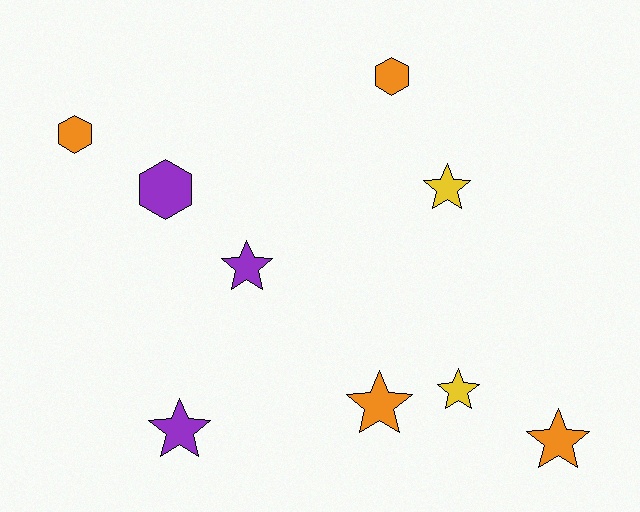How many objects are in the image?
There are 9 objects.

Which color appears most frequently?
Orange, with 4 objects.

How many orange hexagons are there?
There are 2 orange hexagons.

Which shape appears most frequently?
Star, with 6 objects.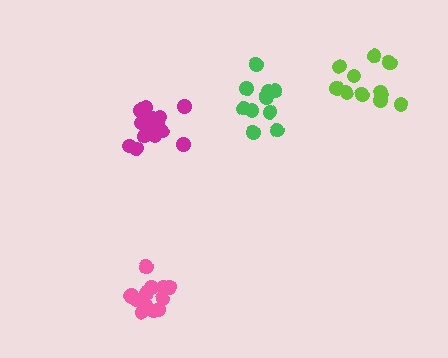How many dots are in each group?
Group 1: 10 dots, Group 2: 15 dots, Group 3: 12 dots, Group 4: 14 dots (51 total).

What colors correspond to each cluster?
The clusters are colored: green, magenta, lime, pink.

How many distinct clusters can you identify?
There are 4 distinct clusters.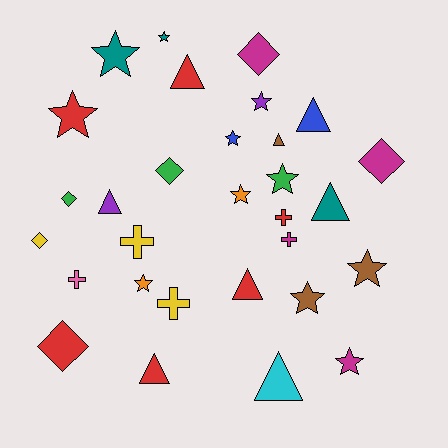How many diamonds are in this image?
There are 6 diamonds.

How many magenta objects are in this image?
There are 4 magenta objects.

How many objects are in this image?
There are 30 objects.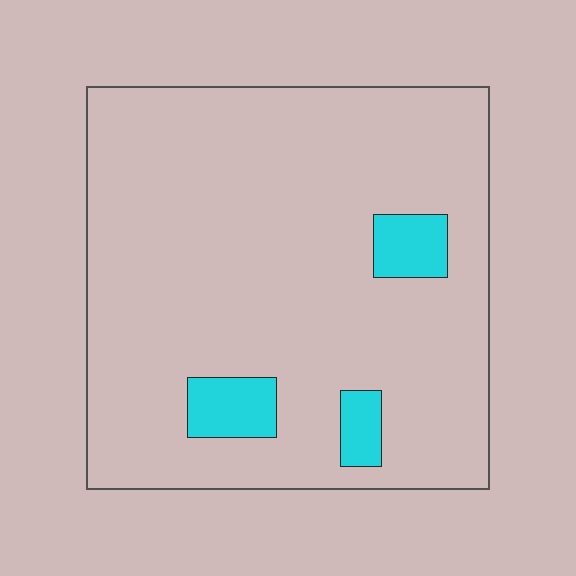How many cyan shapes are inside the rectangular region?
3.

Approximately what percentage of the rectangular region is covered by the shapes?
Approximately 10%.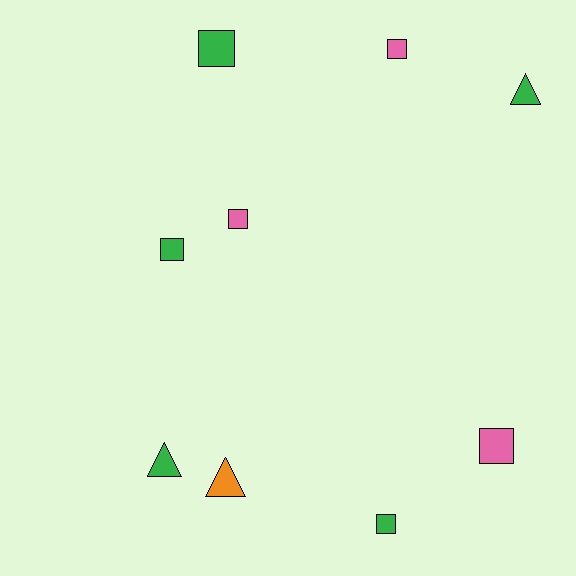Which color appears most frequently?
Green, with 5 objects.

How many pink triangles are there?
There are no pink triangles.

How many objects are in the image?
There are 9 objects.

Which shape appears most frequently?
Square, with 6 objects.